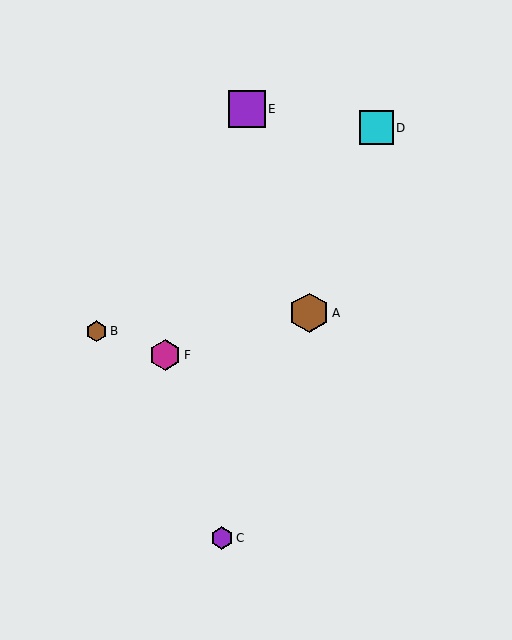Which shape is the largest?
The brown hexagon (labeled A) is the largest.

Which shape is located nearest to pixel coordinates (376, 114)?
The cyan square (labeled D) at (376, 128) is nearest to that location.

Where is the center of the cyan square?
The center of the cyan square is at (376, 128).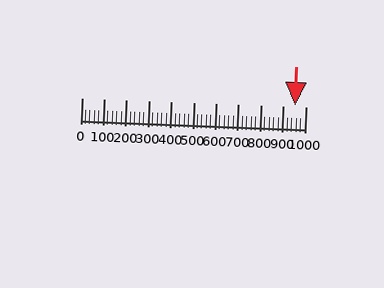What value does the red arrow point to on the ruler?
The red arrow points to approximately 954.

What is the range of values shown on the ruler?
The ruler shows values from 0 to 1000.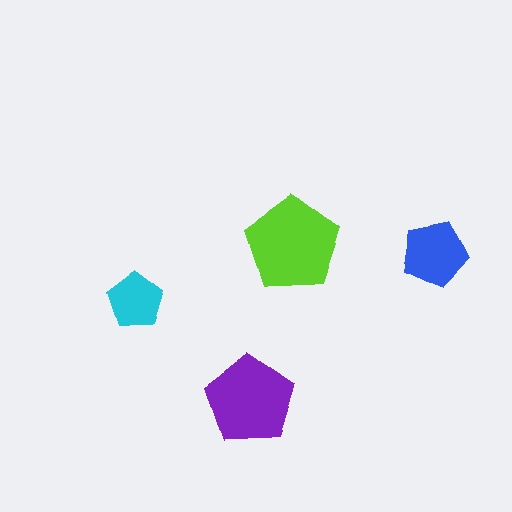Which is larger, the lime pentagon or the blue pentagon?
The lime one.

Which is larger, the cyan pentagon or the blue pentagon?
The blue one.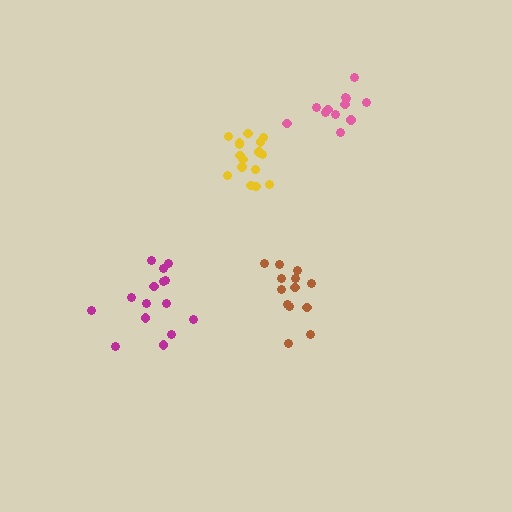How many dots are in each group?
Group 1: 13 dots, Group 2: 15 dots, Group 3: 12 dots, Group 4: 16 dots (56 total).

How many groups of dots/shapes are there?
There are 4 groups.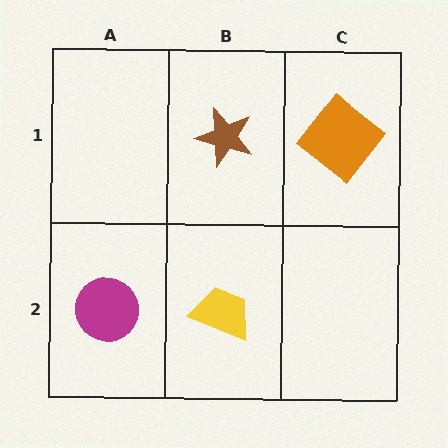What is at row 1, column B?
A brown star.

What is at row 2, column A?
A magenta circle.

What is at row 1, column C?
An orange diamond.